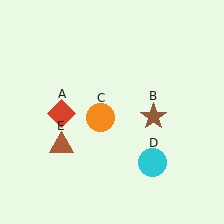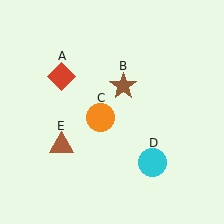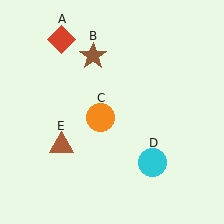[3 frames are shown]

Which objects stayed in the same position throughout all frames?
Orange circle (object C) and cyan circle (object D) and brown triangle (object E) remained stationary.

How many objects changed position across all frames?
2 objects changed position: red diamond (object A), brown star (object B).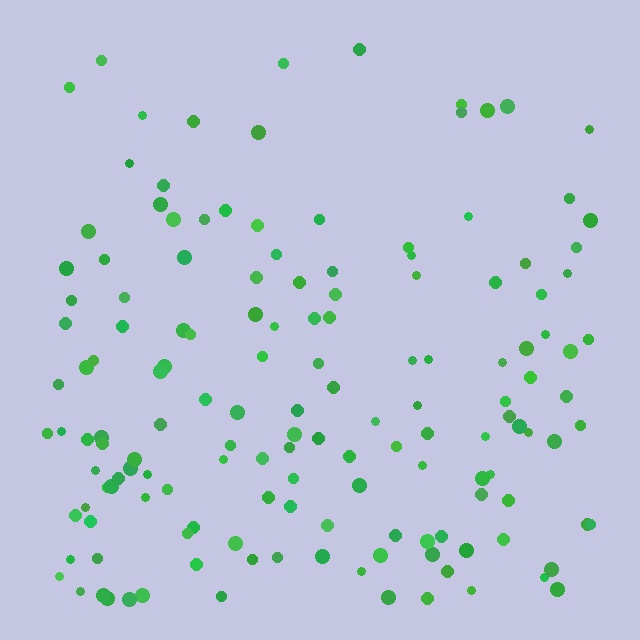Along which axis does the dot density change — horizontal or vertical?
Vertical.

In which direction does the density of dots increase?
From top to bottom, with the bottom side densest.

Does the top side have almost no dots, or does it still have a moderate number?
Still a moderate number, just noticeably fewer than the bottom.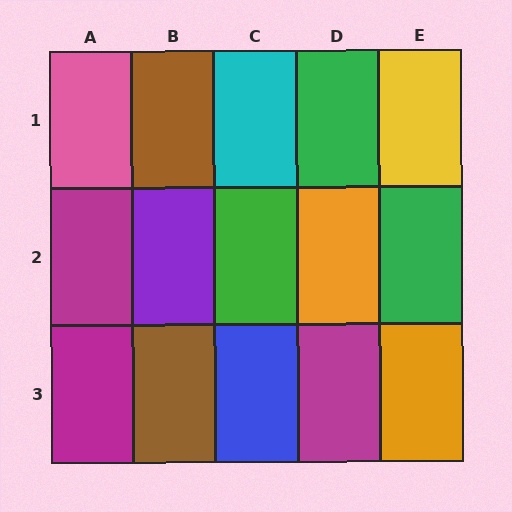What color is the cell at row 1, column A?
Pink.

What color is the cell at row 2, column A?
Magenta.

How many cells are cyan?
1 cell is cyan.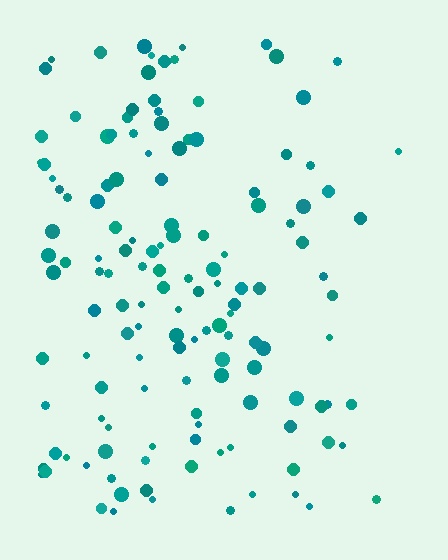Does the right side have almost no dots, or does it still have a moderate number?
Still a moderate number, just noticeably fewer than the left.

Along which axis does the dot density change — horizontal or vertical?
Horizontal.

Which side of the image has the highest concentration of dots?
The left.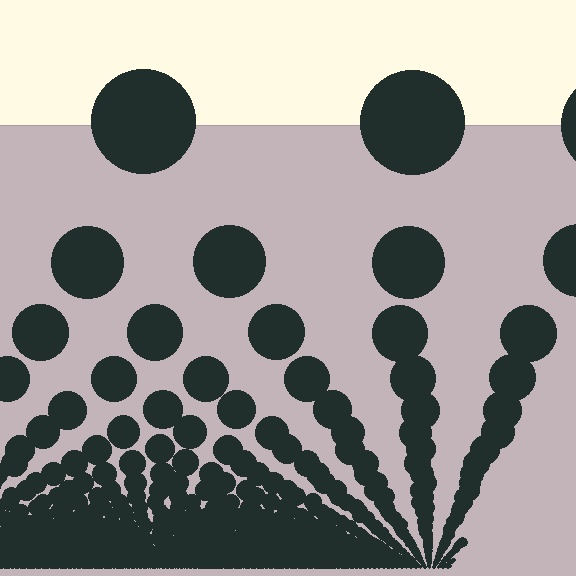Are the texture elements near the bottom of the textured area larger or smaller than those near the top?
Smaller. The gradient is inverted — elements near the bottom are smaller and denser.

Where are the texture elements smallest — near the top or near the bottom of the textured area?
Near the bottom.